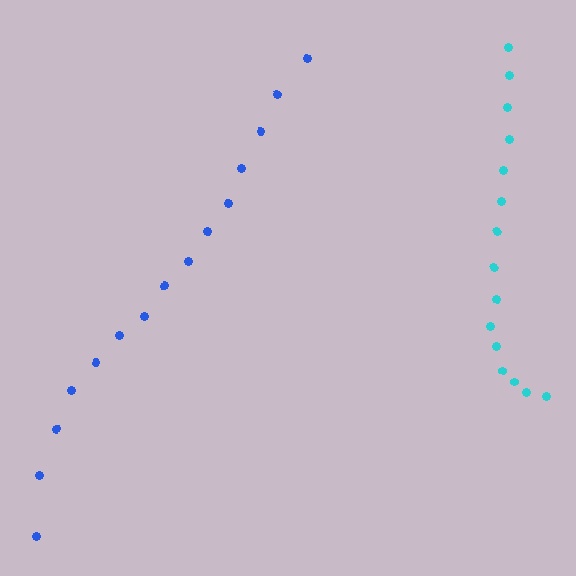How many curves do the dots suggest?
There are 2 distinct paths.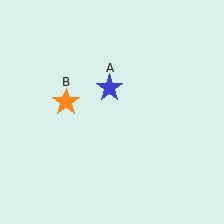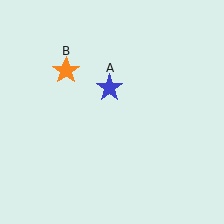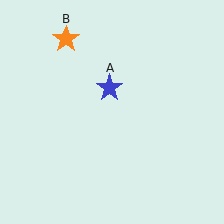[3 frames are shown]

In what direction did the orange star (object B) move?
The orange star (object B) moved up.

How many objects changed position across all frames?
1 object changed position: orange star (object B).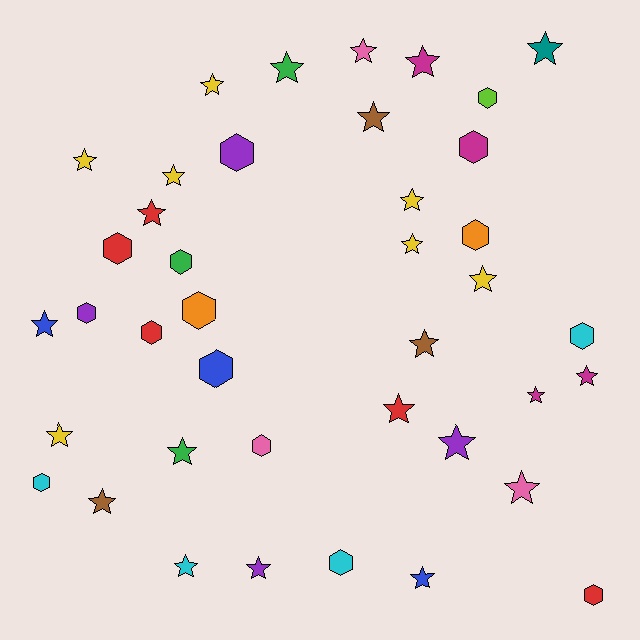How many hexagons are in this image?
There are 15 hexagons.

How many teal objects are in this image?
There is 1 teal object.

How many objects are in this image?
There are 40 objects.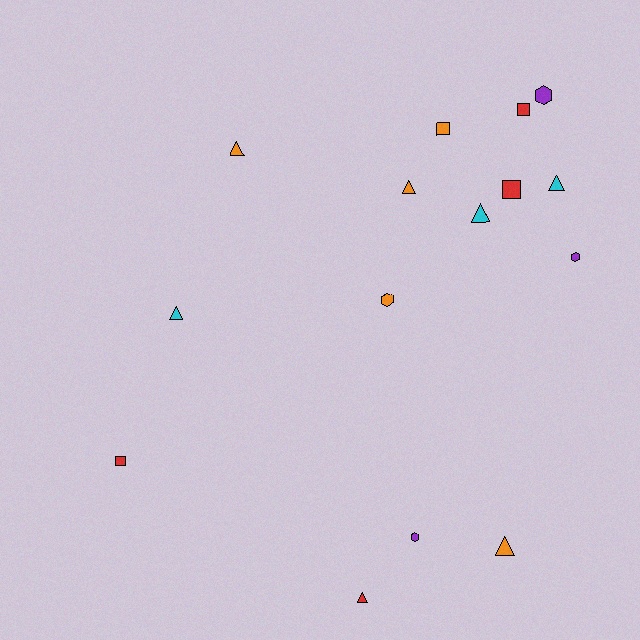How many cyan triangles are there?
There are 3 cyan triangles.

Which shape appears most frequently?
Triangle, with 7 objects.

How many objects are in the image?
There are 15 objects.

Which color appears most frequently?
Orange, with 5 objects.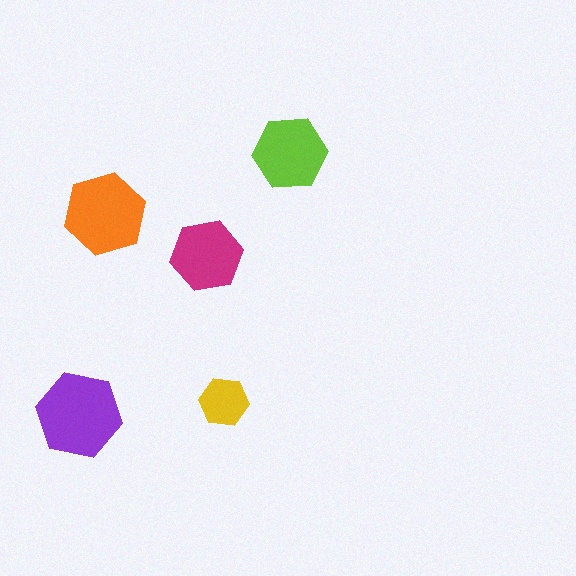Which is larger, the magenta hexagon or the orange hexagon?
The orange one.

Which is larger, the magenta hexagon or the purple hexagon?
The purple one.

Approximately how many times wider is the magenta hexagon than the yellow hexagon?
About 1.5 times wider.